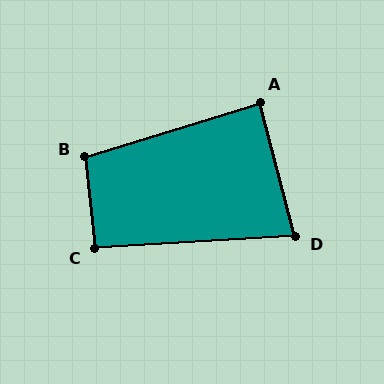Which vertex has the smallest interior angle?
D, at approximately 79 degrees.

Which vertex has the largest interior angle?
B, at approximately 101 degrees.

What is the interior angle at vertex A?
Approximately 87 degrees (approximately right).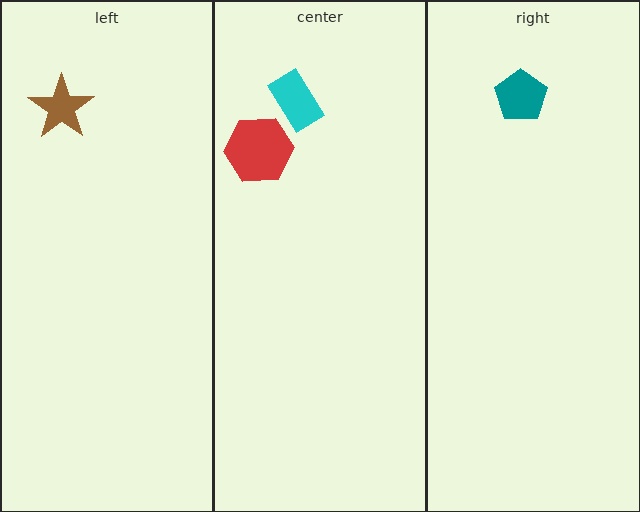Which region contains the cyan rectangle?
The center region.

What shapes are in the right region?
The teal pentagon.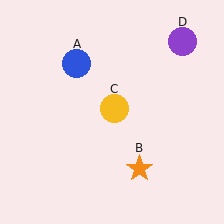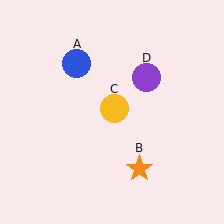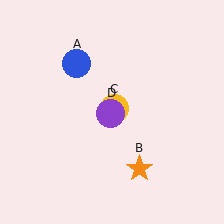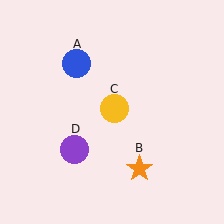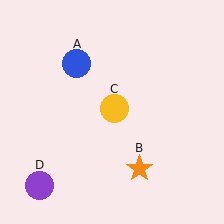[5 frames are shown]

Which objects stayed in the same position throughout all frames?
Blue circle (object A) and orange star (object B) and yellow circle (object C) remained stationary.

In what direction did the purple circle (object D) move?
The purple circle (object D) moved down and to the left.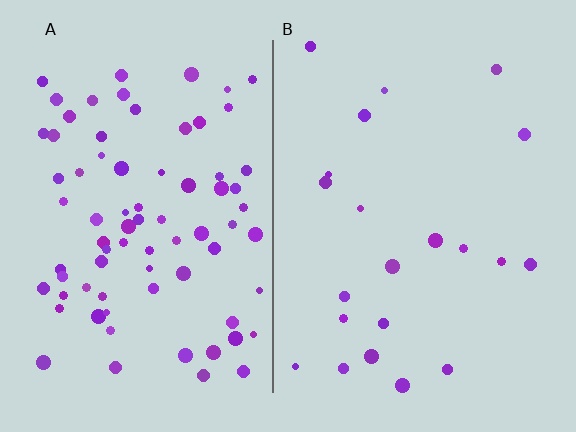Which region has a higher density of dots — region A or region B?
A (the left).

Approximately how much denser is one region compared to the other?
Approximately 3.6× — region A over region B.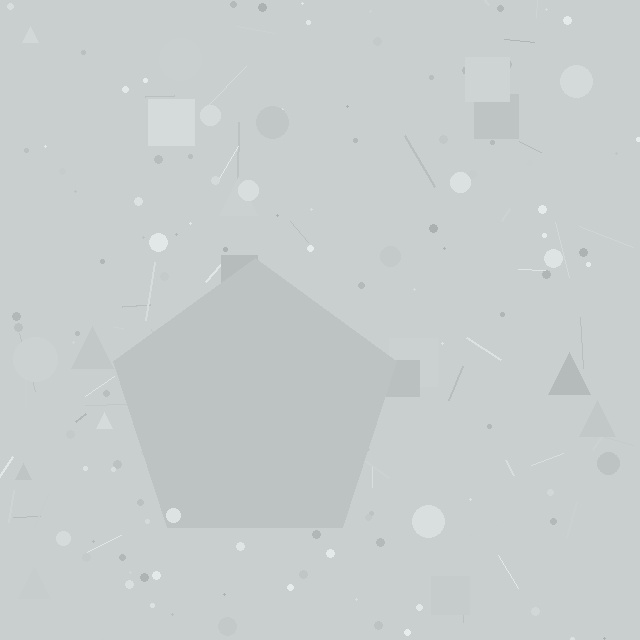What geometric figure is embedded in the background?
A pentagon is embedded in the background.